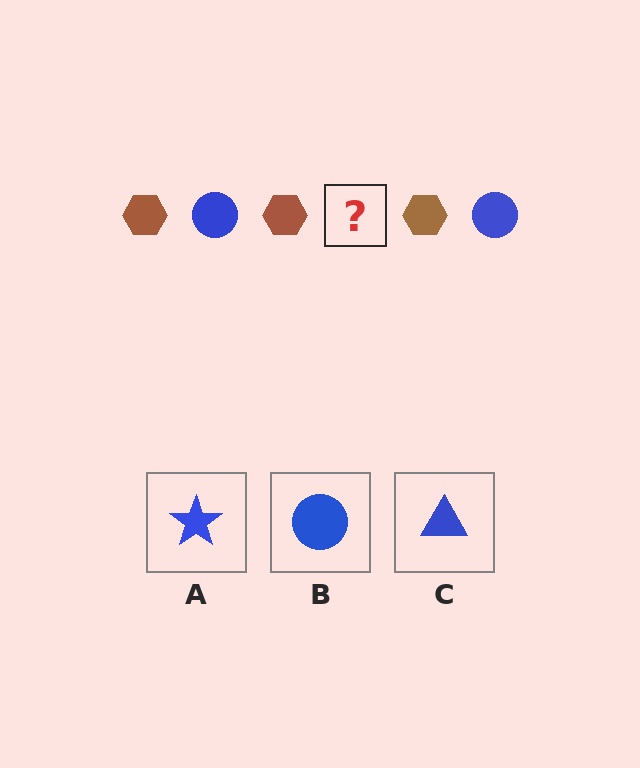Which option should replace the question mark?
Option B.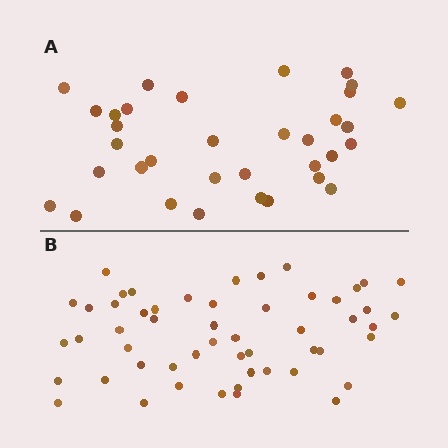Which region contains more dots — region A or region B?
Region B (the bottom region) has more dots.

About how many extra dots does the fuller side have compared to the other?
Region B has approximately 20 more dots than region A.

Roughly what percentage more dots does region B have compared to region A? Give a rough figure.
About 55% more.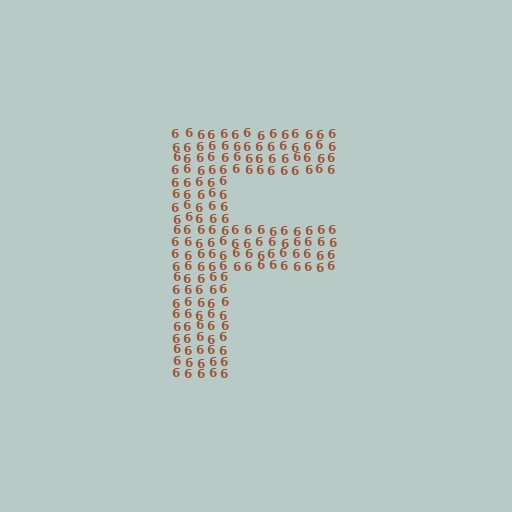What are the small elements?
The small elements are digit 6's.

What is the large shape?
The large shape is the letter F.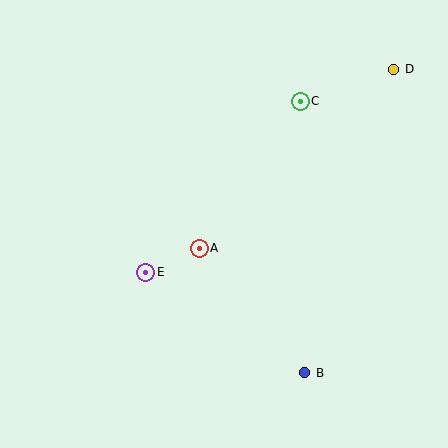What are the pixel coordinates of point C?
Point C is at (300, 101).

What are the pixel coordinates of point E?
Point E is at (146, 272).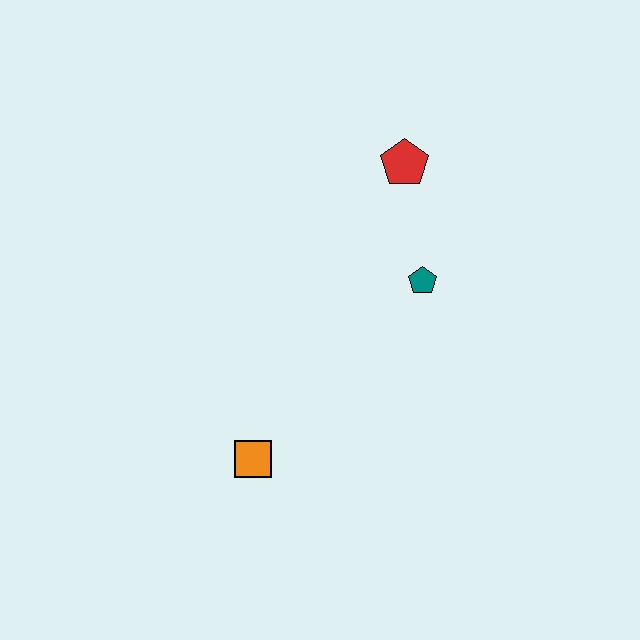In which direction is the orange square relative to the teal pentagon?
The orange square is below the teal pentagon.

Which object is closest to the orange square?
The teal pentagon is closest to the orange square.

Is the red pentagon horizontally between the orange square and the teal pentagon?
Yes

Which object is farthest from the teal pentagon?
The orange square is farthest from the teal pentagon.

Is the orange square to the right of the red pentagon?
No